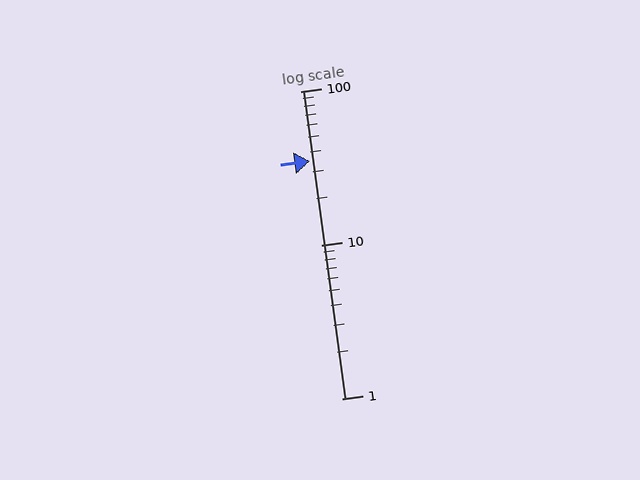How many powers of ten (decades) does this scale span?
The scale spans 2 decades, from 1 to 100.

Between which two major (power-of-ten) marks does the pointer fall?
The pointer is between 10 and 100.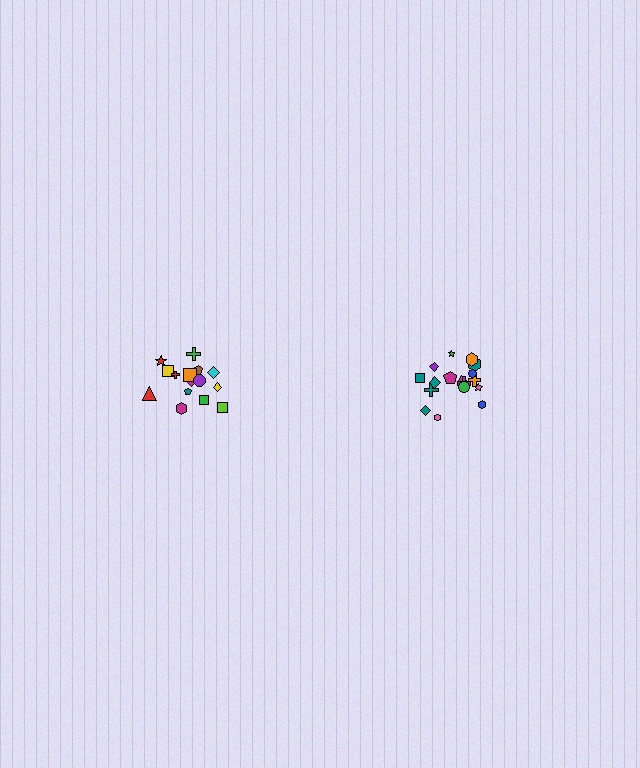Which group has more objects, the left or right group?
The right group.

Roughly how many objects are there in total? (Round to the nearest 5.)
Roughly 35 objects in total.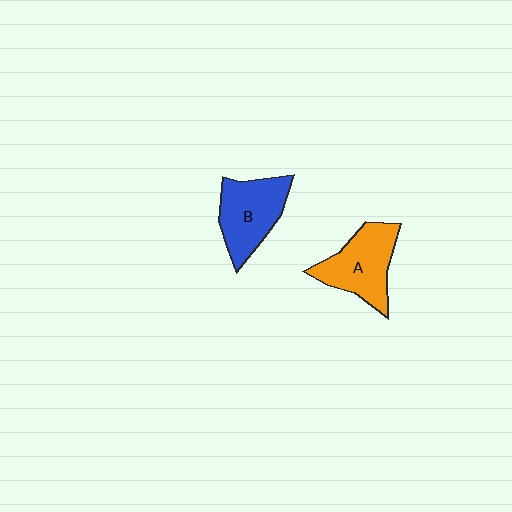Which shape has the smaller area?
Shape B (blue).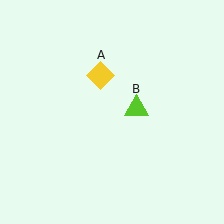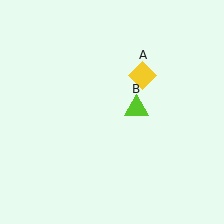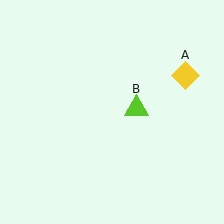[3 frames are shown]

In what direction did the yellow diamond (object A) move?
The yellow diamond (object A) moved right.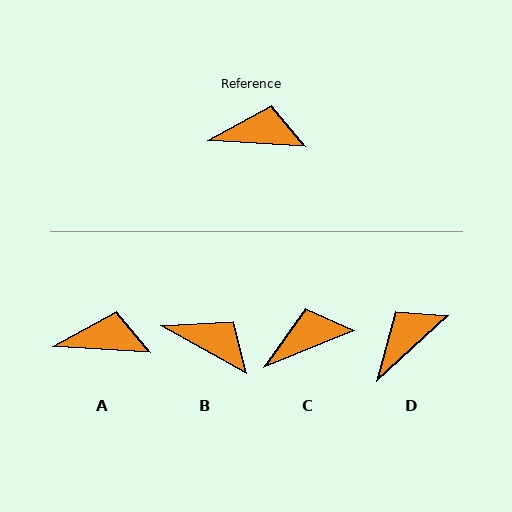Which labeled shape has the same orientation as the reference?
A.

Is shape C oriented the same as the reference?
No, it is off by about 25 degrees.